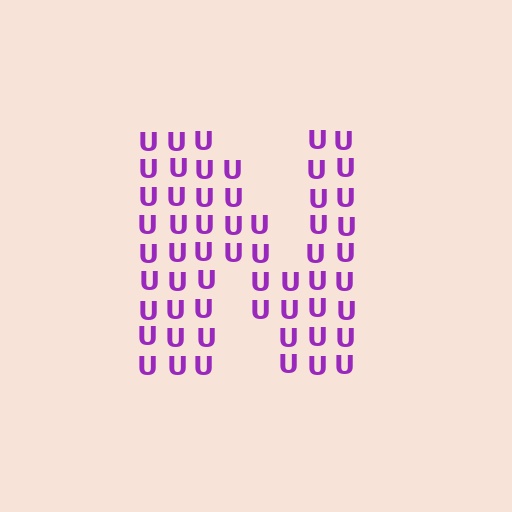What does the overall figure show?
The overall figure shows the letter N.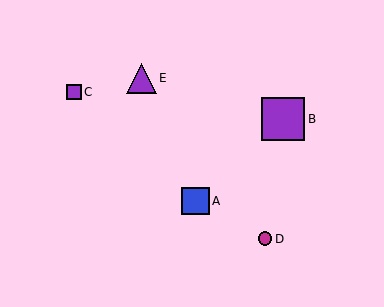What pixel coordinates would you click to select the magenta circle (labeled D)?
Click at (265, 239) to select the magenta circle D.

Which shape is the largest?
The purple square (labeled B) is the largest.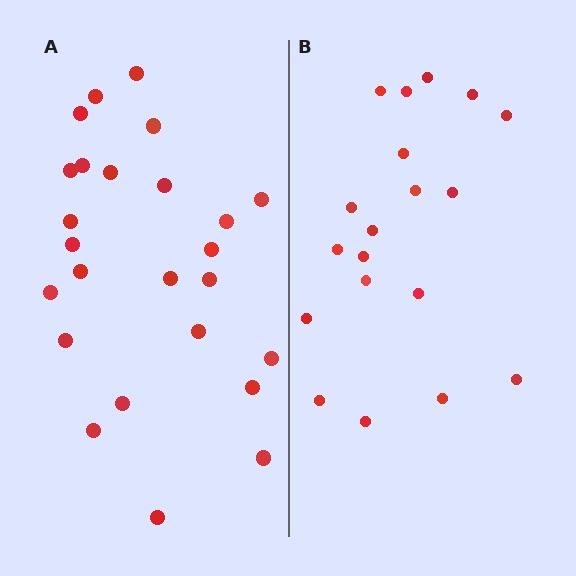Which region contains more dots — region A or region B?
Region A (the left region) has more dots.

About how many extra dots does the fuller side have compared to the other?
Region A has about 6 more dots than region B.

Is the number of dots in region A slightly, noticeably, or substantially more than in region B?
Region A has noticeably more, but not dramatically so. The ratio is roughly 1.3 to 1.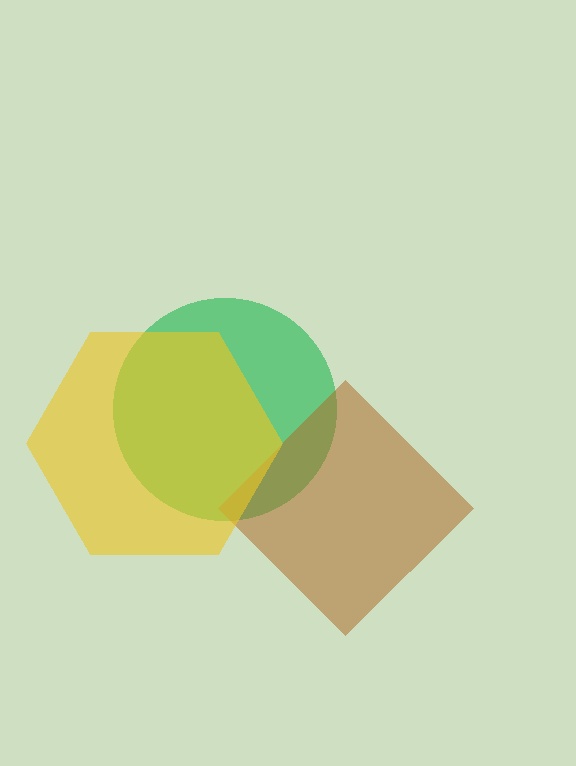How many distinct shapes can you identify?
There are 3 distinct shapes: a green circle, a brown diamond, a yellow hexagon.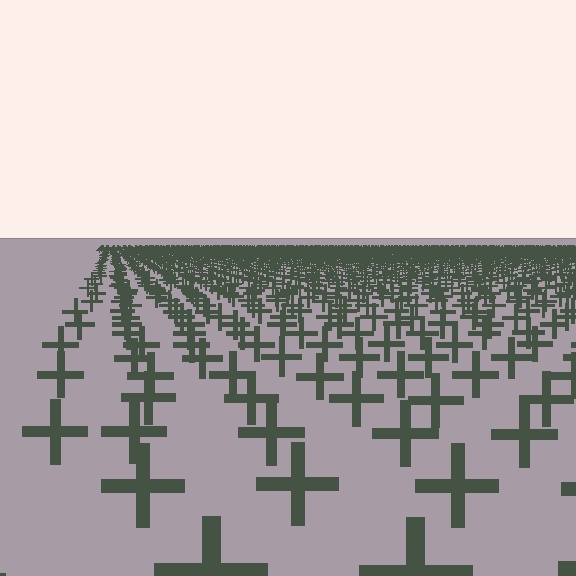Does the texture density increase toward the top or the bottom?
Density increases toward the top.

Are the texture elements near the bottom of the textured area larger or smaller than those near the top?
Larger. Near the bottom, elements are closer to the viewer and appear at a bigger on-screen size.